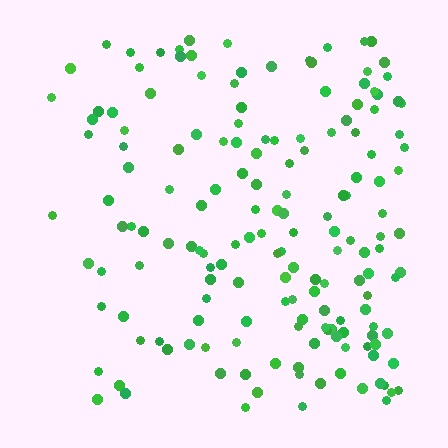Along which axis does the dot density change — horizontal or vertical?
Horizontal.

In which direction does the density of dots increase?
From left to right, with the right side densest.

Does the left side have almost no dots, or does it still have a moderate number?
Still a moderate number, just noticeably fewer than the right.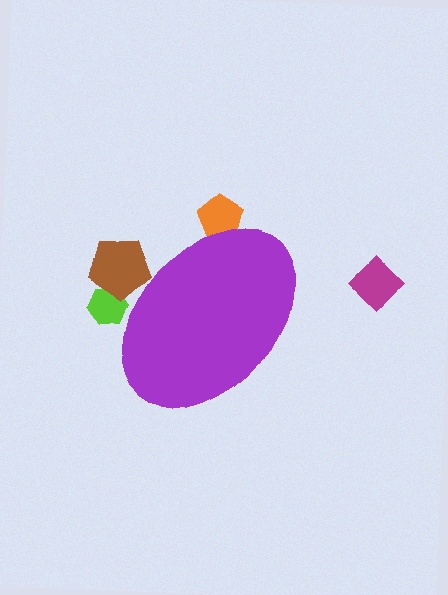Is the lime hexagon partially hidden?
Yes, the lime hexagon is partially hidden behind the purple ellipse.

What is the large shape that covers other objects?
A purple ellipse.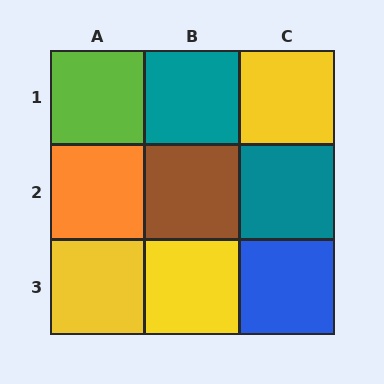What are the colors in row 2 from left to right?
Orange, brown, teal.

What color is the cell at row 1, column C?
Yellow.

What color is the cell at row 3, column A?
Yellow.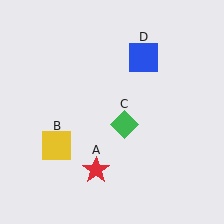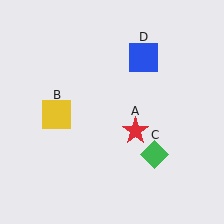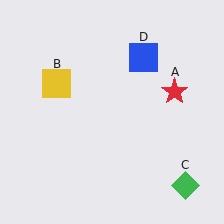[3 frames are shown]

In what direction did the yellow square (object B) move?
The yellow square (object B) moved up.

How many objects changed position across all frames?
3 objects changed position: red star (object A), yellow square (object B), green diamond (object C).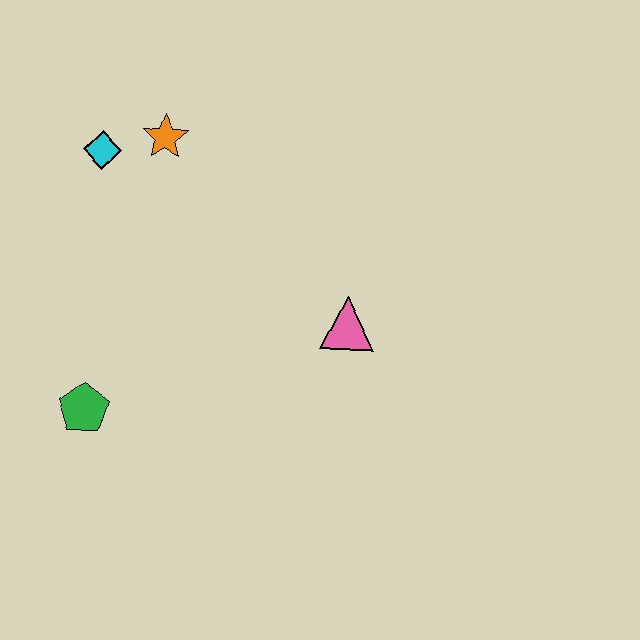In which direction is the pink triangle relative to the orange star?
The pink triangle is to the right of the orange star.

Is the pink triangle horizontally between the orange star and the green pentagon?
No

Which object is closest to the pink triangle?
The orange star is closest to the pink triangle.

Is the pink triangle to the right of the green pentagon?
Yes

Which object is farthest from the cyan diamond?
The pink triangle is farthest from the cyan diamond.